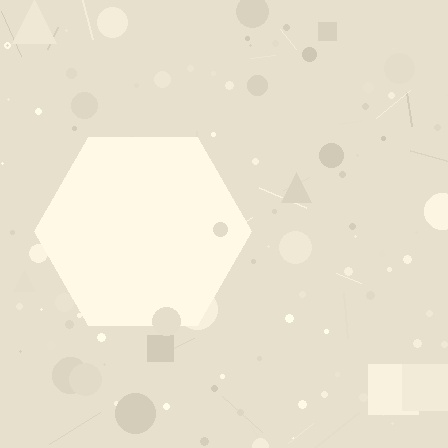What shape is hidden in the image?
A hexagon is hidden in the image.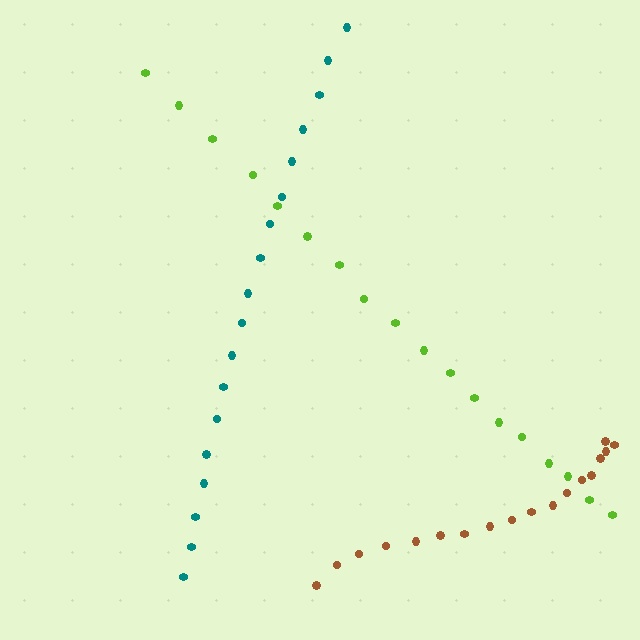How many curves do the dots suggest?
There are 3 distinct paths.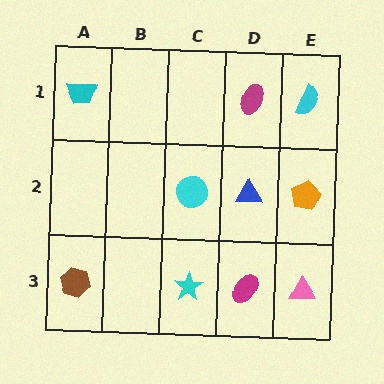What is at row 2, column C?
A cyan circle.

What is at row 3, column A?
A brown hexagon.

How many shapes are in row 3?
4 shapes.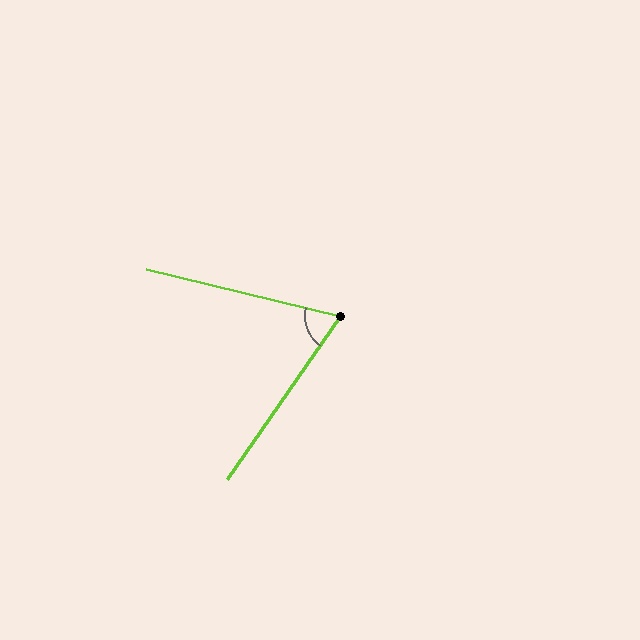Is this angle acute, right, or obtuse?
It is acute.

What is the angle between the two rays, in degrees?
Approximately 69 degrees.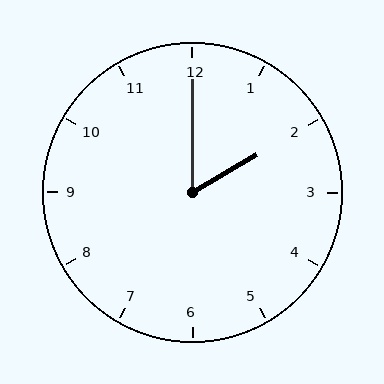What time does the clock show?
2:00.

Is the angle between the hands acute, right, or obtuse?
It is acute.